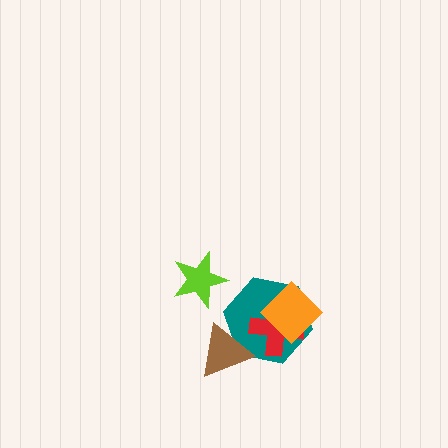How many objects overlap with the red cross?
2 objects overlap with the red cross.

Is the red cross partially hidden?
Yes, it is partially covered by another shape.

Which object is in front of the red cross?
The orange diamond is in front of the red cross.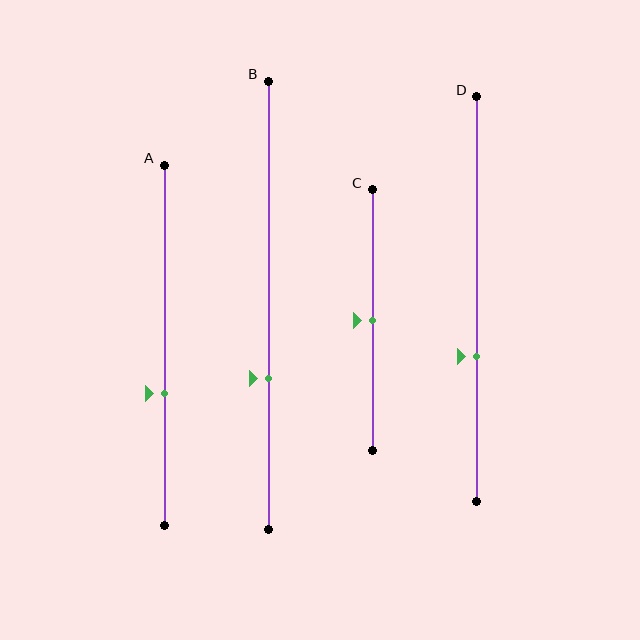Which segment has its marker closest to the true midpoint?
Segment C has its marker closest to the true midpoint.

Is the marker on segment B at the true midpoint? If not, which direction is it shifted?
No, the marker on segment B is shifted downward by about 16% of the segment length.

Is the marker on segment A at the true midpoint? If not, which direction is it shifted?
No, the marker on segment A is shifted downward by about 13% of the segment length.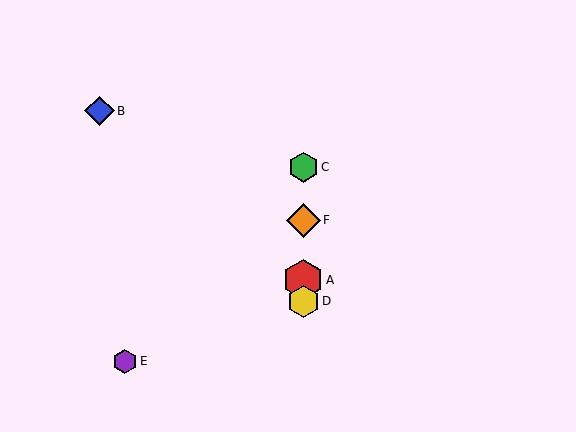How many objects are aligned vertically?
4 objects (A, C, D, F) are aligned vertically.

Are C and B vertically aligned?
No, C is at x≈303 and B is at x≈99.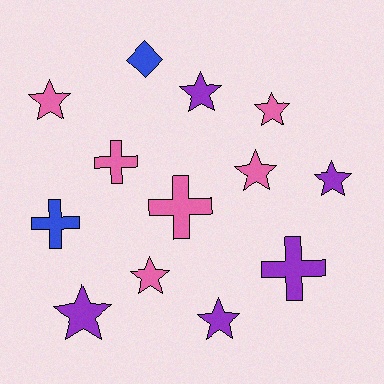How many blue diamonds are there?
There is 1 blue diamond.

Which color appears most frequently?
Pink, with 6 objects.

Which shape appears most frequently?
Star, with 8 objects.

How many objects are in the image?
There are 13 objects.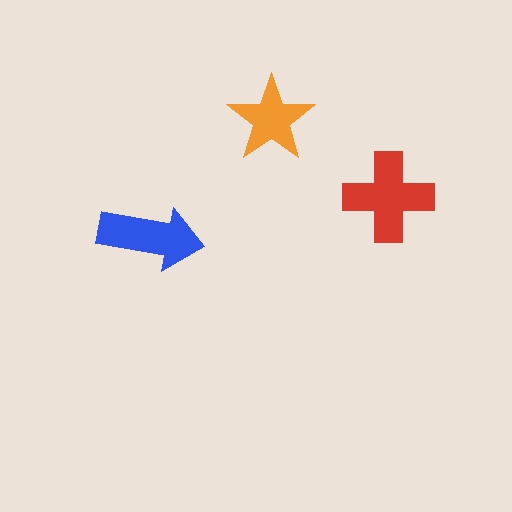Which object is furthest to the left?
The blue arrow is leftmost.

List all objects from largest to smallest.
The red cross, the blue arrow, the orange star.